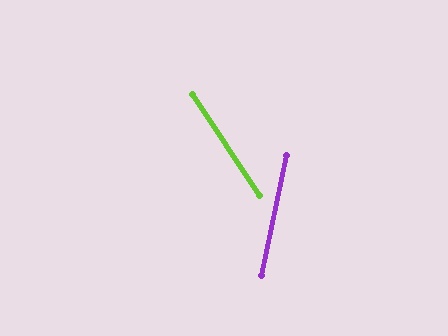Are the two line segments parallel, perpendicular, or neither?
Neither parallel nor perpendicular — they differ by about 45°.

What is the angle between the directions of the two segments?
Approximately 45 degrees.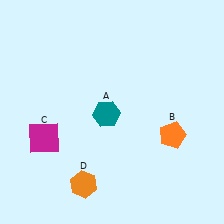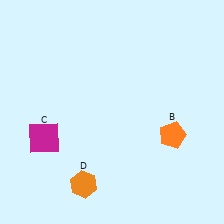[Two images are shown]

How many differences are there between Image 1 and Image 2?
There is 1 difference between the two images.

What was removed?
The teal hexagon (A) was removed in Image 2.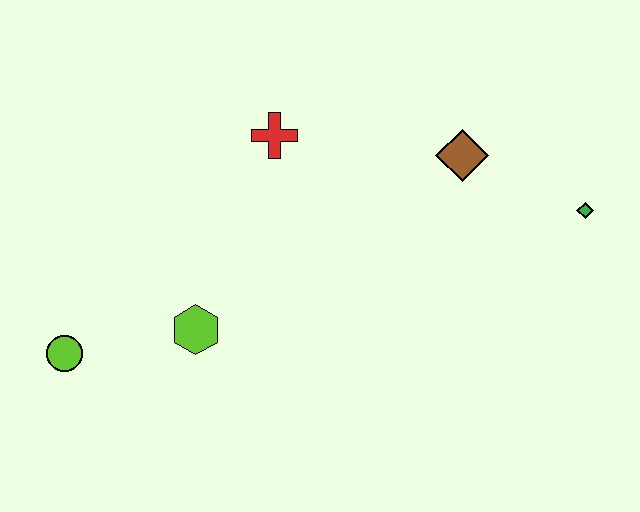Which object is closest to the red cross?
The brown diamond is closest to the red cross.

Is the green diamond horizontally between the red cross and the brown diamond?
No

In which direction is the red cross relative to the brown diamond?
The red cross is to the left of the brown diamond.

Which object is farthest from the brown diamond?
The lime circle is farthest from the brown diamond.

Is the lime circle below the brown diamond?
Yes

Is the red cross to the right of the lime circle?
Yes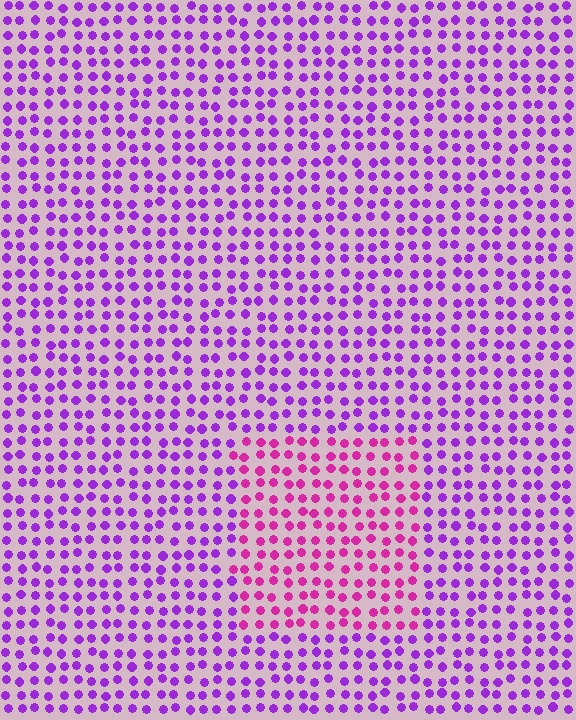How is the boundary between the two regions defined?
The boundary is defined purely by a slight shift in hue (about 38 degrees). Spacing, size, and orientation are identical on both sides.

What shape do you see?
I see a rectangle.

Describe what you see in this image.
The image is filled with small purple elements in a uniform arrangement. A rectangle-shaped region is visible where the elements are tinted to a slightly different hue, forming a subtle color boundary.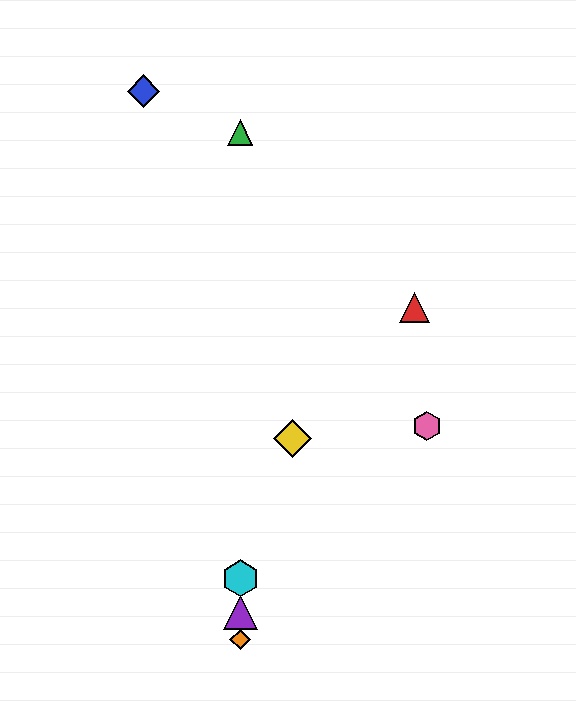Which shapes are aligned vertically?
The green triangle, the purple triangle, the orange diamond, the cyan hexagon are aligned vertically.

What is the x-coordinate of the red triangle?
The red triangle is at x≈415.